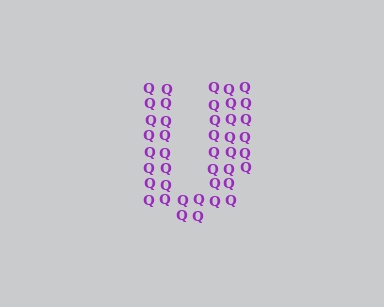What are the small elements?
The small elements are letter Q's.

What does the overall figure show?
The overall figure shows the letter U.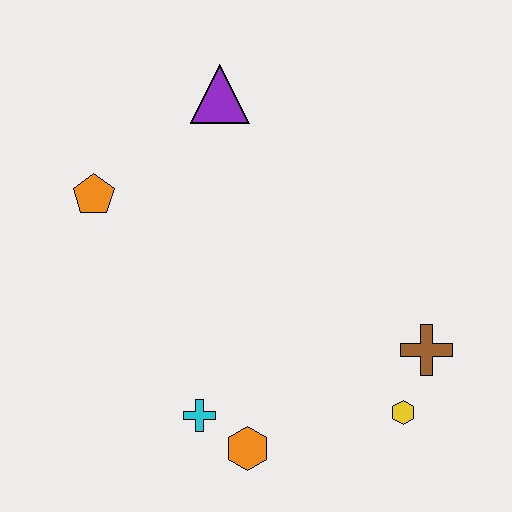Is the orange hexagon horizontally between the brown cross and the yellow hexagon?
No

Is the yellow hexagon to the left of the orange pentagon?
No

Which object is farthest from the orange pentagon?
The yellow hexagon is farthest from the orange pentagon.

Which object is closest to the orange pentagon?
The purple triangle is closest to the orange pentagon.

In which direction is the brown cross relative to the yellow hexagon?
The brown cross is above the yellow hexagon.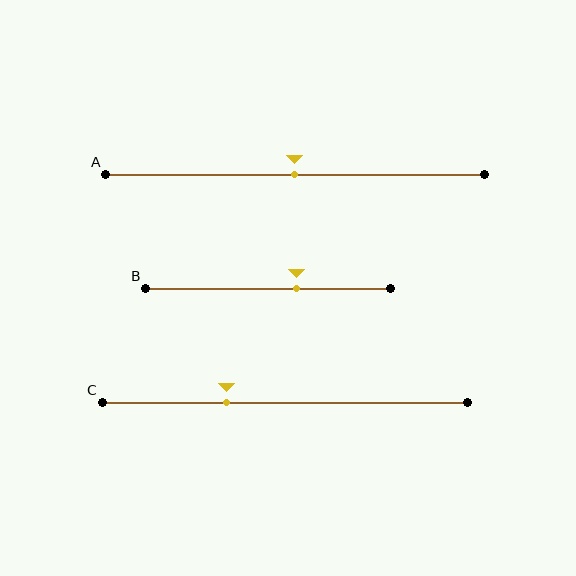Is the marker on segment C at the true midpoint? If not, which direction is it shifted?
No, the marker on segment C is shifted to the left by about 16% of the segment length.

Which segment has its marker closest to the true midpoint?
Segment A has its marker closest to the true midpoint.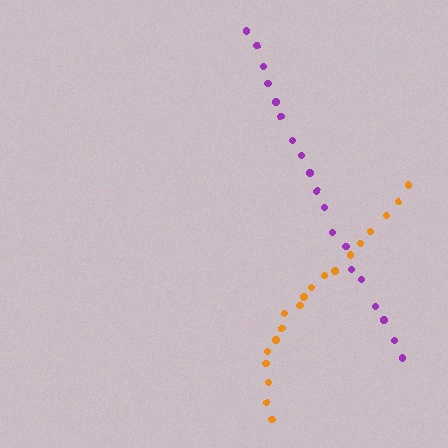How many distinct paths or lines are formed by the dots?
There are 2 distinct paths.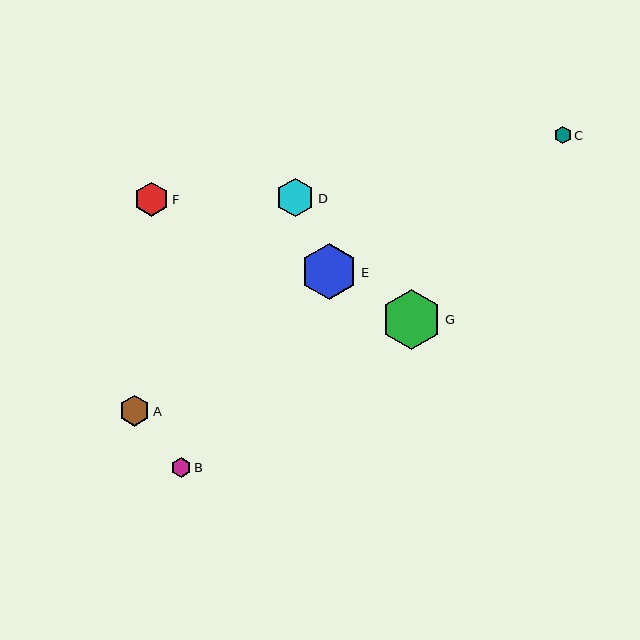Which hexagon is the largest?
Hexagon G is the largest with a size of approximately 60 pixels.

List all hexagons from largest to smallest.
From largest to smallest: G, E, D, F, A, B, C.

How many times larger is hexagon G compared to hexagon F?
Hexagon G is approximately 1.7 times the size of hexagon F.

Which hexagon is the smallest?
Hexagon C is the smallest with a size of approximately 17 pixels.